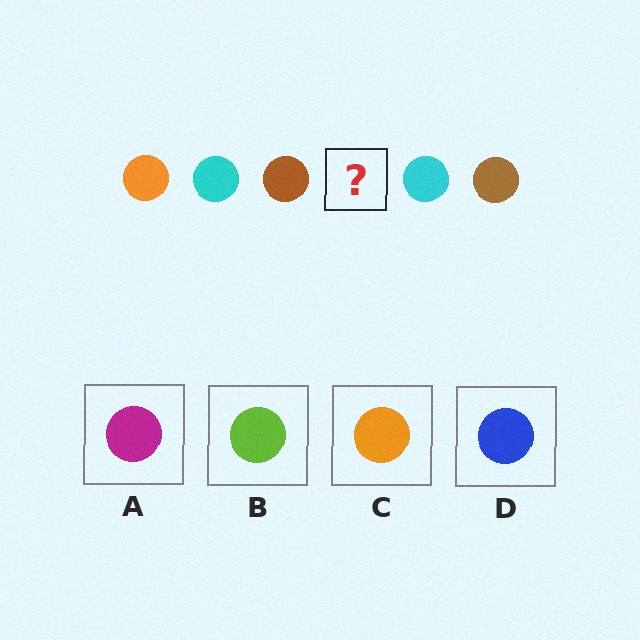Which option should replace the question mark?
Option C.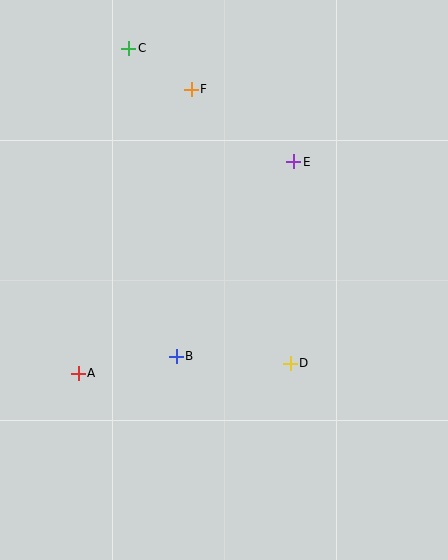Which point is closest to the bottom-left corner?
Point A is closest to the bottom-left corner.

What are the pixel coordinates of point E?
Point E is at (294, 162).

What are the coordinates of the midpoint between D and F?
The midpoint between D and F is at (241, 226).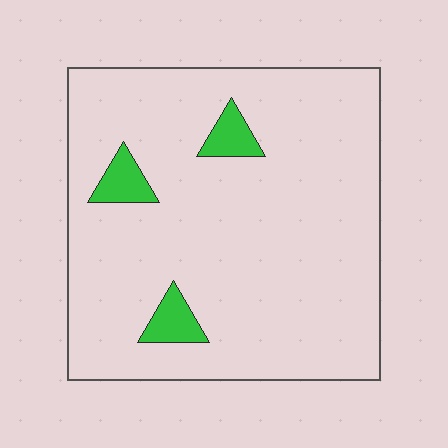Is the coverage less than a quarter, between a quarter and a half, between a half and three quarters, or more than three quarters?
Less than a quarter.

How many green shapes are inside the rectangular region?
3.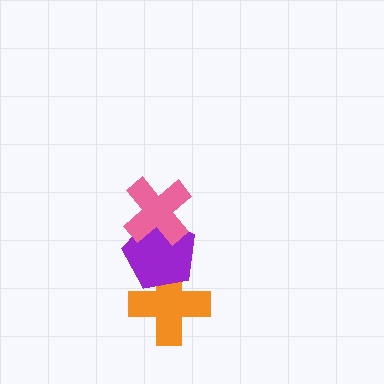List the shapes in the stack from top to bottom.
From top to bottom: the pink cross, the purple pentagon, the orange cross.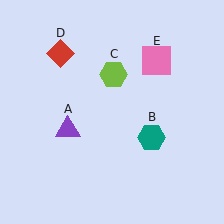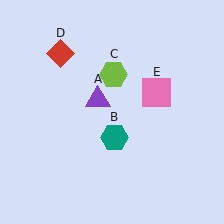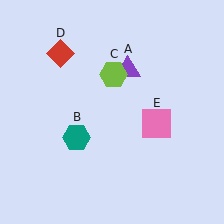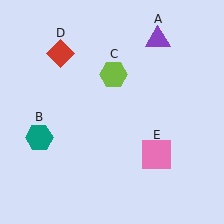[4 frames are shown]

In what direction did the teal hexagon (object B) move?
The teal hexagon (object B) moved left.